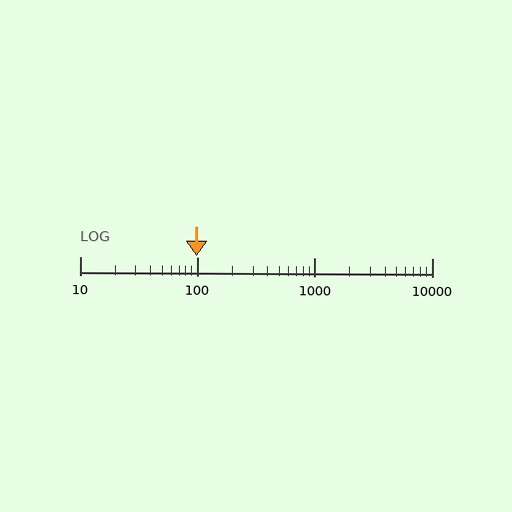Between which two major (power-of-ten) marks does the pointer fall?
The pointer is between 10 and 100.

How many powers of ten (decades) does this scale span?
The scale spans 3 decades, from 10 to 10000.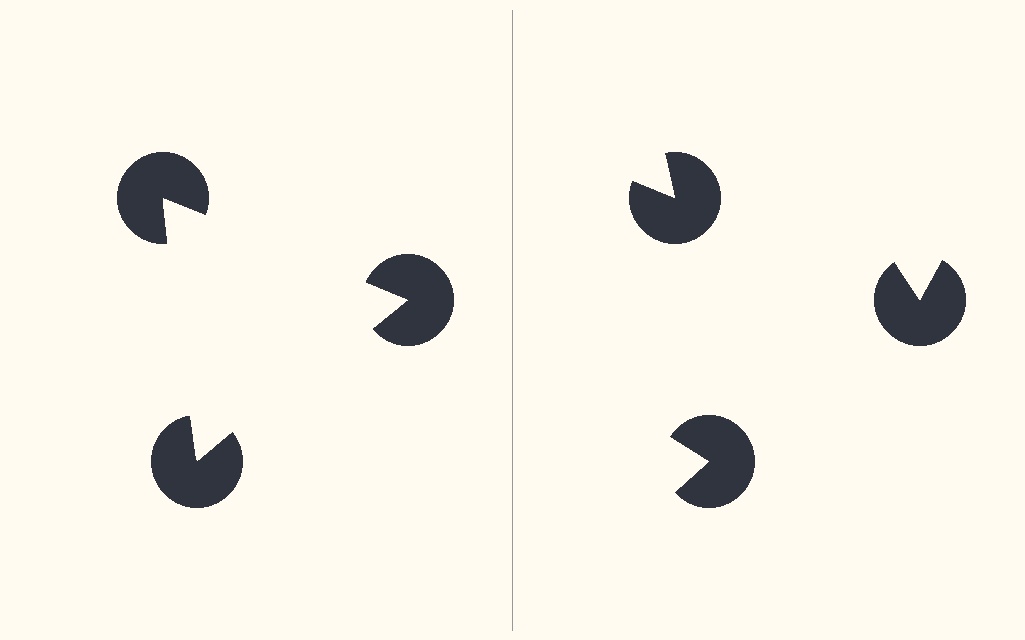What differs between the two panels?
The pac-man discs are positioned identically on both sides; only the wedge orientations differ. On the left they align to a triangle; on the right they are misaligned.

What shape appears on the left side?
An illusory triangle.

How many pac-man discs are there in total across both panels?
6 — 3 on each side.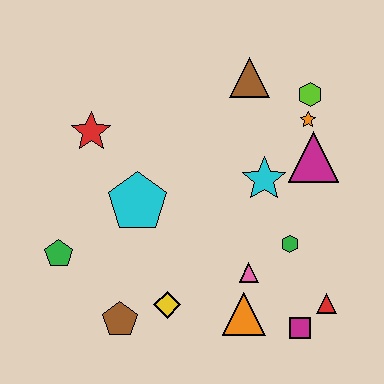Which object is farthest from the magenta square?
The red star is farthest from the magenta square.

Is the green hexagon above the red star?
No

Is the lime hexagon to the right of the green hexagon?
Yes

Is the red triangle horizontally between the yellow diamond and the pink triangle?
No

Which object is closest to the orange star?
The lime hexagon is closest to the orange star.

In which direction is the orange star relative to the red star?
The orange star is to the right of the red star.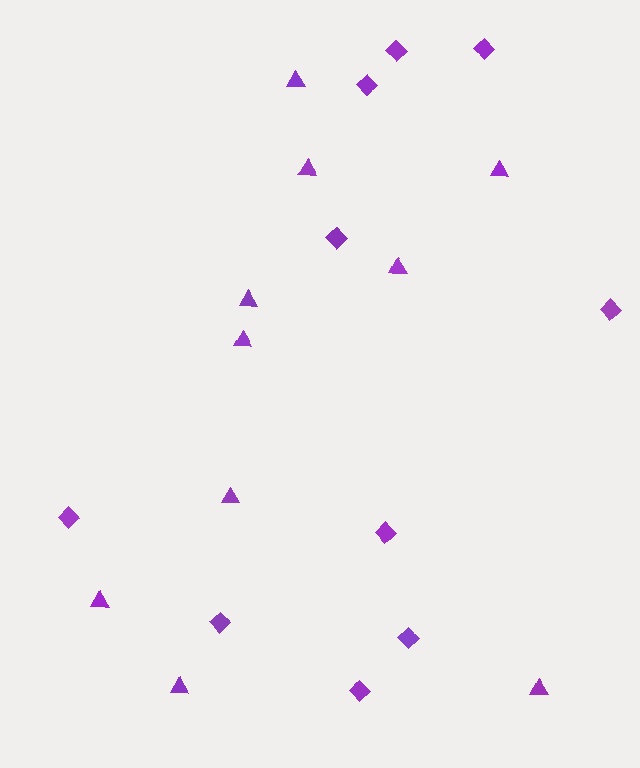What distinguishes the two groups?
There are 2 groups: one group of diamonds (10) and one group of triangles (10).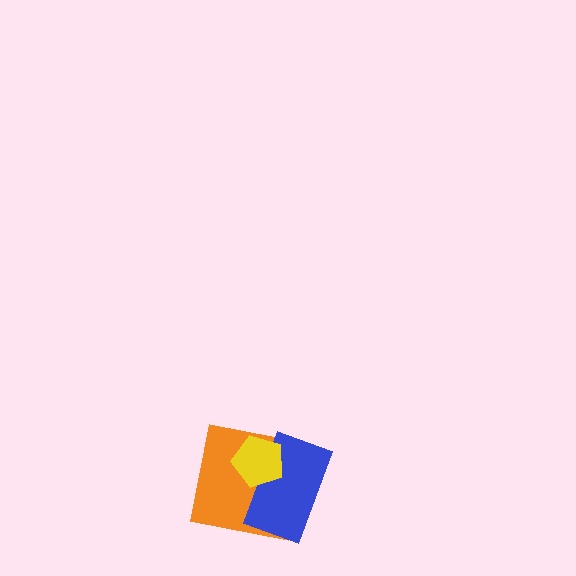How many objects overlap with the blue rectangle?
2 objects overlap with the blue rectangle.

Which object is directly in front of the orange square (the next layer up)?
The blue rectangle is directly in front of the orange square.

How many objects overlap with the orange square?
2 objects overlap with the orange square.